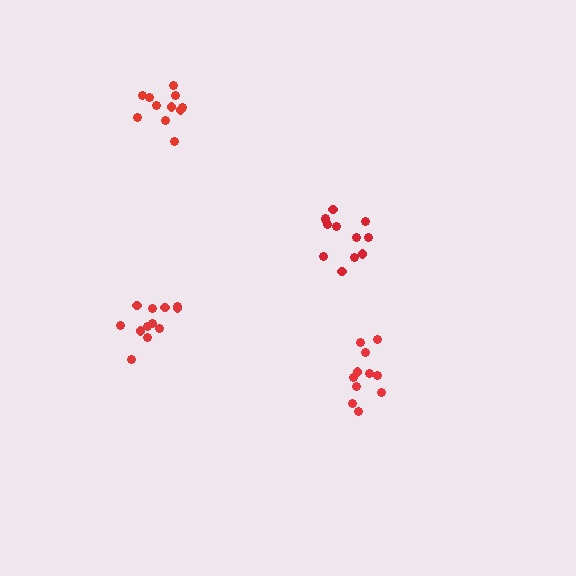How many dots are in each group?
Group 1: 12 dots, Group 2: 11 dots, Group 3: 12 dots, Group 4: 11 dots (46 total).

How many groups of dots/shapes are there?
There are 4 groups.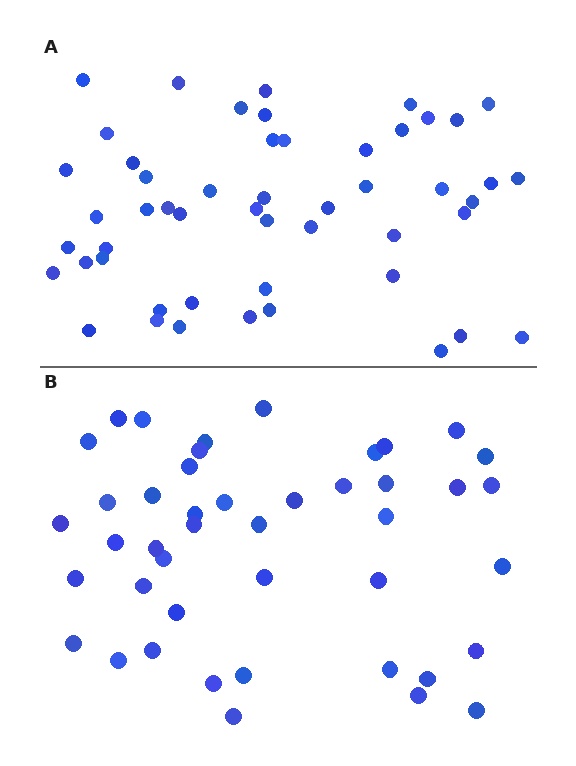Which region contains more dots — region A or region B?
Region A (the top region) has more dots.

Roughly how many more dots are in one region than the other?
Region A has roughly 8 or so more dots than region B.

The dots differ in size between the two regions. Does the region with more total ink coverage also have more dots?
No. Region B has more total ink coverage because its dots are larger, but region A actually contains more individual dots. Total area can be misleading — the number of items is what matters here.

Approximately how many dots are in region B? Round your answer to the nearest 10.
About 40 dots. (The exact count is 44, which rounds to 40.)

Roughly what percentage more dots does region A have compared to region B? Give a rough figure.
About 15% more.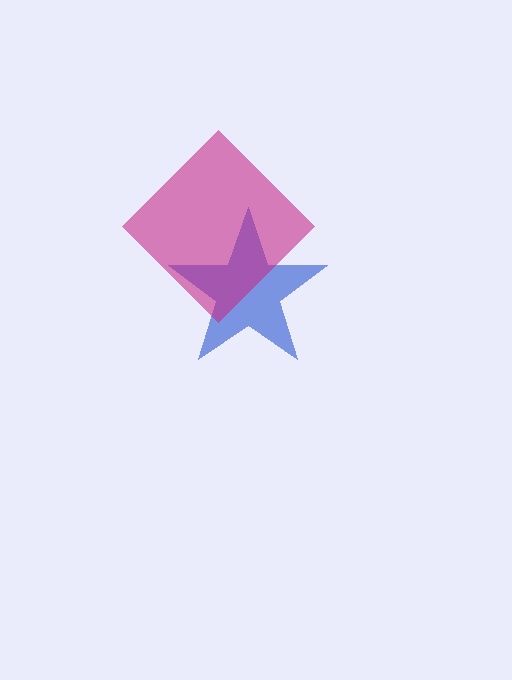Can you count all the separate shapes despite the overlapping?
Yes, there are 2 separate shapes.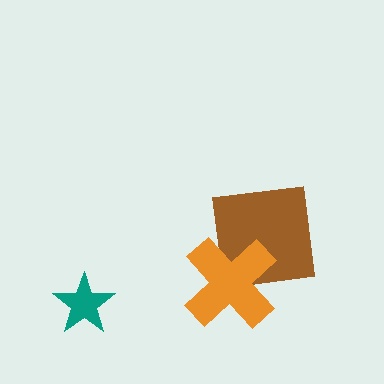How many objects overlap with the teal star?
0 objects overlap with the teal star.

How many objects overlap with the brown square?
1 object overlaps with the brown square.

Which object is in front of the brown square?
The orange cross is in front of the brown square.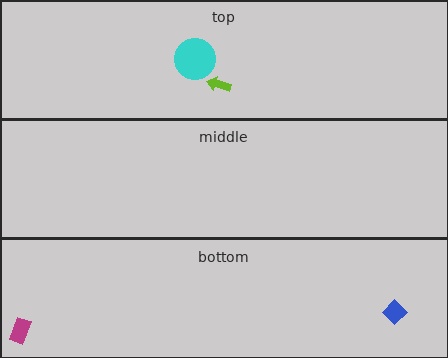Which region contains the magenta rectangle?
The bottom region.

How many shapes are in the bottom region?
2.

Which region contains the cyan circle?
The top region.